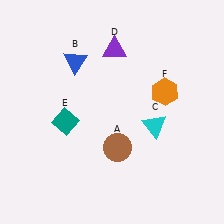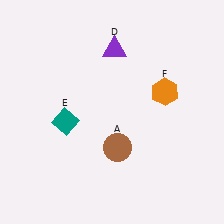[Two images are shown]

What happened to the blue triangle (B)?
The blue triangle (B) was removed in Image 2. It was in the top-left area of Image 1.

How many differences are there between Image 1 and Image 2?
There are 2 differences between the two images.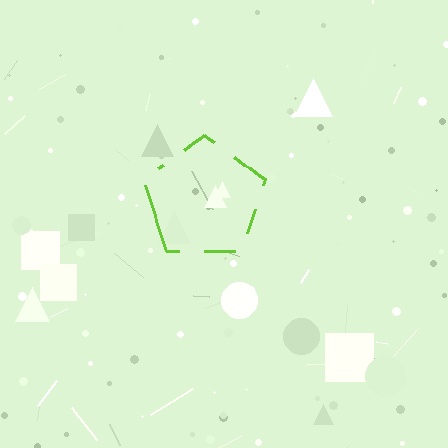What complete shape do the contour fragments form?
The contour fragments form a pentagon.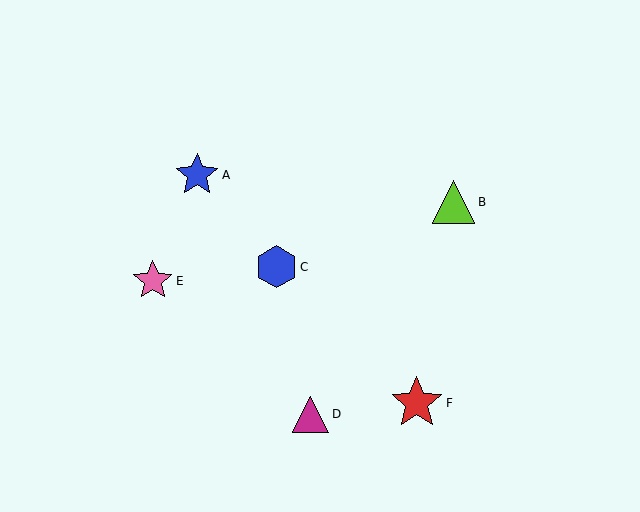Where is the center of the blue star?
The center of the blue star is at (197, 175).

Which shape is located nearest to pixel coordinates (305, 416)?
The magenta triangle (labeled D) at (311, 414) is nearest to that location.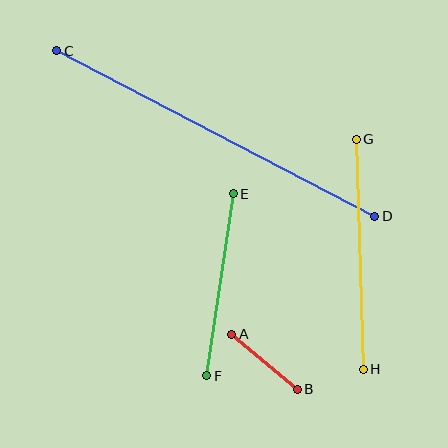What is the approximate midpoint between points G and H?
The midpoint is at approximately (360, 254) pixels.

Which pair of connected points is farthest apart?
Points C and D are farthest apart.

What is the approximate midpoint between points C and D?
The midpoint is at approximately (216, 133) pixels.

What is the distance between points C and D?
The distance is approximately 358 pixels.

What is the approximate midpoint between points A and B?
The midpoint is at approximately (265, 362) pixels.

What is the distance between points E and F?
The distance is approximately 184 pixels.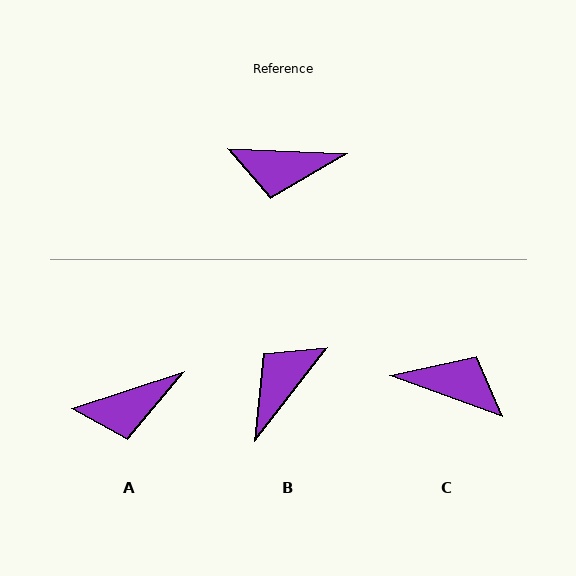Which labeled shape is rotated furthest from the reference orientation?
C, about 163 degrees away.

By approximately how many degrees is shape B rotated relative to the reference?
Approximately 126 degrees clockwise.